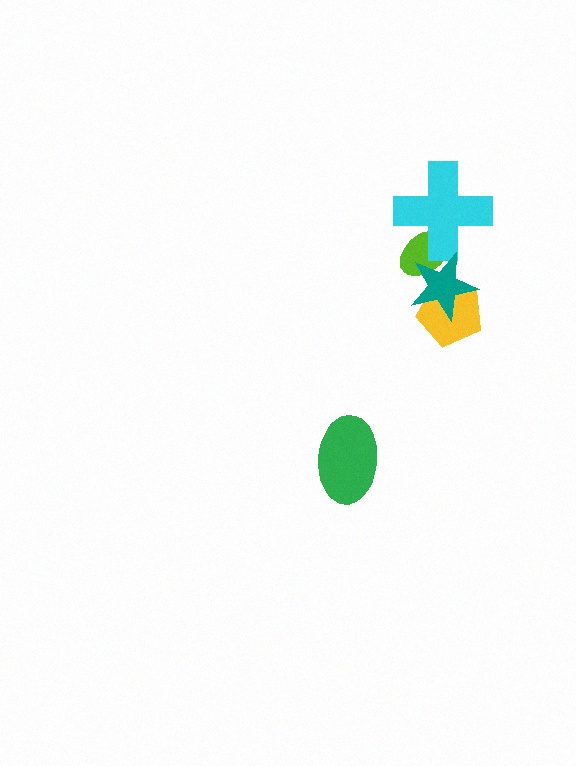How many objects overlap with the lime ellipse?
2 objects overlap with the lime ellipse.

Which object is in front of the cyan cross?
The teal star is in front of the cyan cross.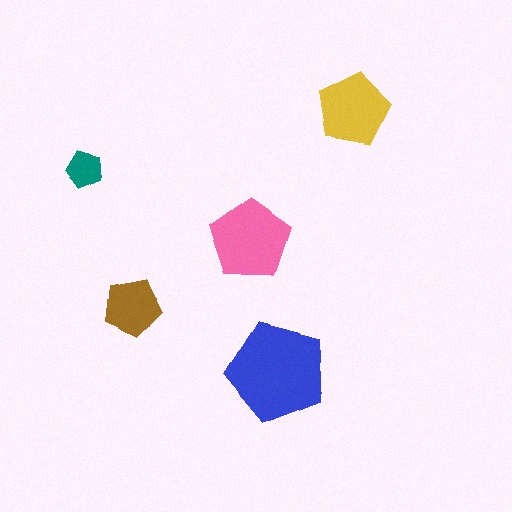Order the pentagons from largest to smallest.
the blue one, the pink one, the yellow one, the brown one, the teal one.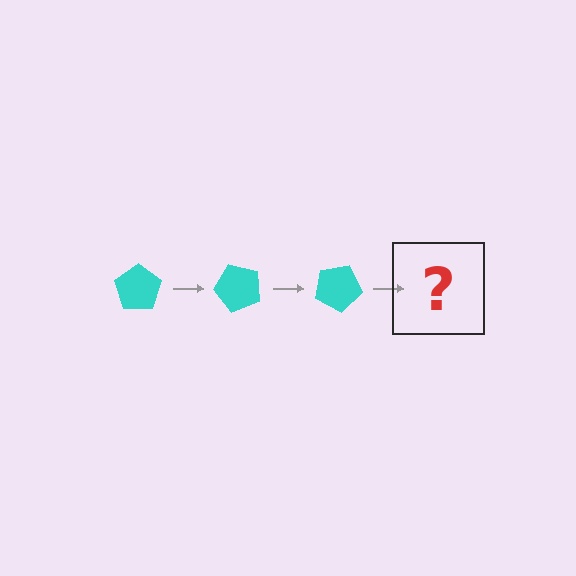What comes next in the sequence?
The next element should be a cyan pentagon rotated 150 degrees.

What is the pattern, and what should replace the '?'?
The pattern is that the pentagon rotates 50 degrees each step. The '?' should be a cyan pentagon rotated 150 degrees.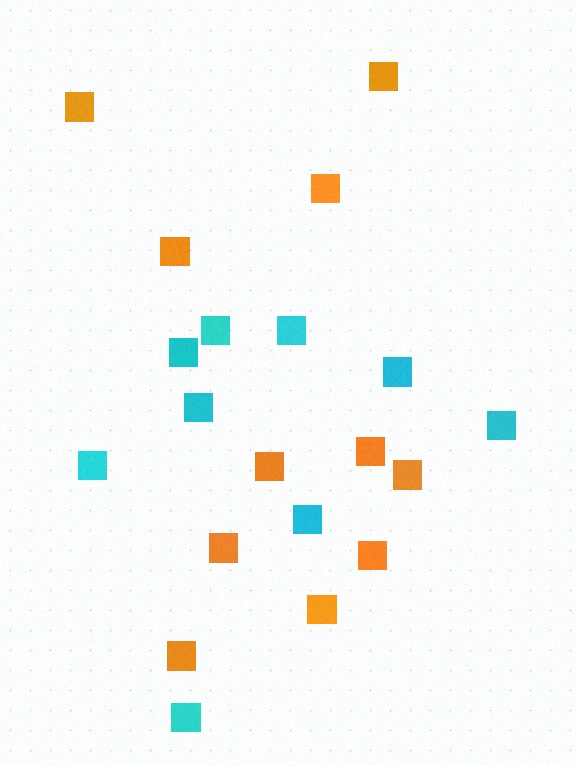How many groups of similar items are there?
There are 2 groups: one group of cyan squares (9) and one group of orange squares (11).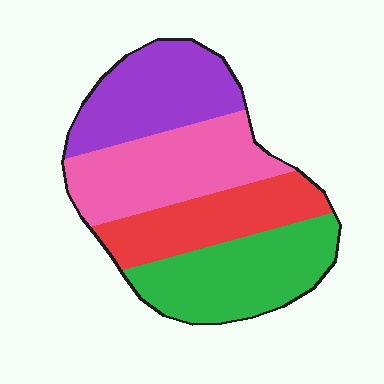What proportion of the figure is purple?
Purple takes up about one quarter (1/4) of the figure.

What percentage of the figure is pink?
Pink takes up between a sixth and a third of the figure.